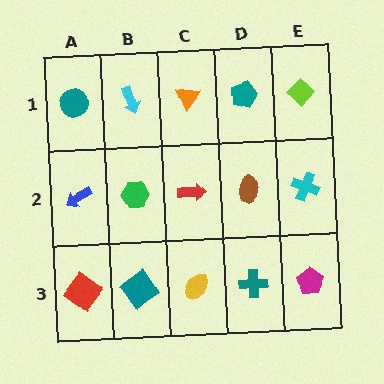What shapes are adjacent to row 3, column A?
A blue arrow (row 2, column A), a teal diamond (row 3, column B).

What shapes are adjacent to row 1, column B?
A green hexagon (row 2, column B), a teal circle (row 1, column A), an orange triangle (row 1, column C).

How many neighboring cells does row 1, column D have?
3.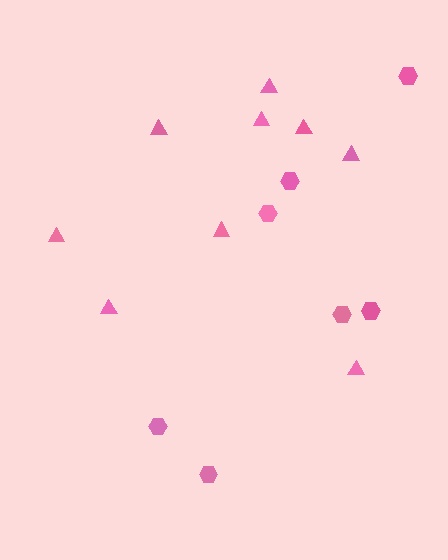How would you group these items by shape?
There are 2 groups: one group of triangles (9) and one group of hexagons (7).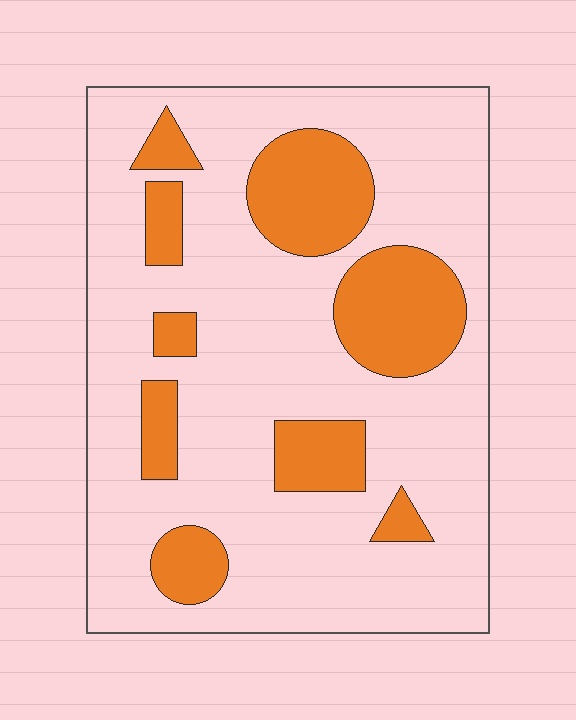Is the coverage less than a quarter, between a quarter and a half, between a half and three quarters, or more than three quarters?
Less than a quarter.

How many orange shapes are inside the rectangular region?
9.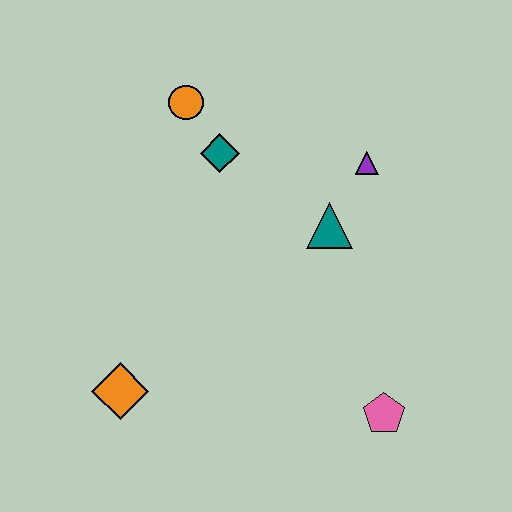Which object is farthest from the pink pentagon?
The orange circle is farthest from the pink pentagon.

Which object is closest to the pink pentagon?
The teal triangle is closest to the pink pentagon.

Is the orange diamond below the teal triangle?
Yes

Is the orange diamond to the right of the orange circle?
No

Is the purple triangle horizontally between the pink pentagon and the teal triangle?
Yes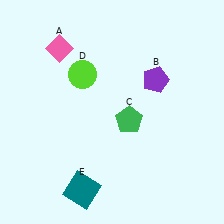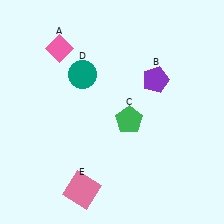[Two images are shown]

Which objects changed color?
D changed from lime to teal. E changed from teal to pink.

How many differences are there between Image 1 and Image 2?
There are 2 differences between the two images.